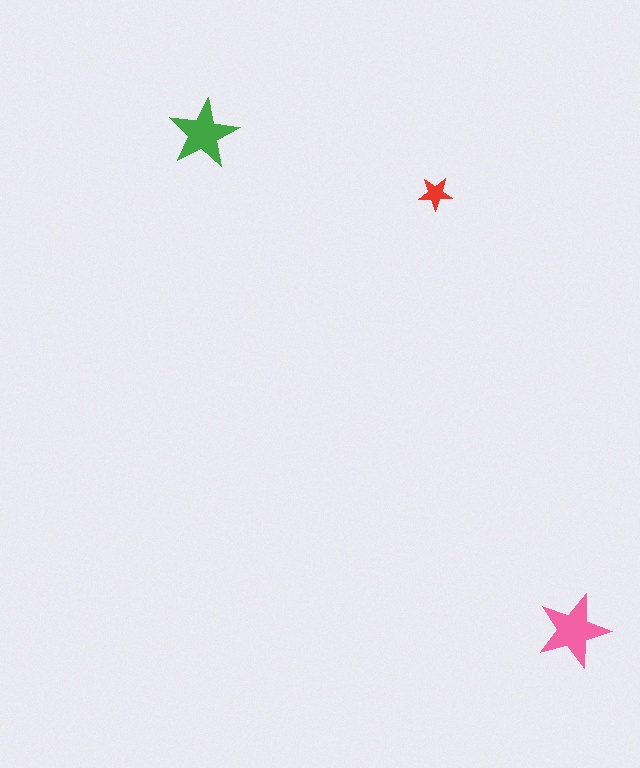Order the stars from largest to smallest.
the pink one, the green one, the red one.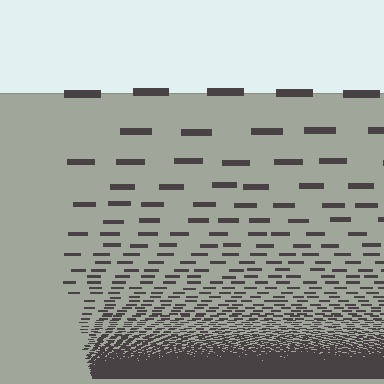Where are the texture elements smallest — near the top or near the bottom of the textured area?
Near the bottom.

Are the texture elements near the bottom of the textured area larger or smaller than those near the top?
Smaller. The gradient is inverted — elements near the bottom are smaller and denser.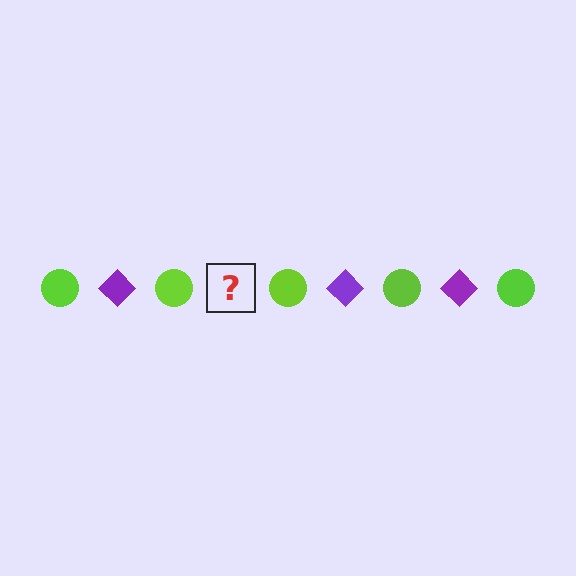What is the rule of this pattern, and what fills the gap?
The rule is that the pattern alternates between lime circle and purple diamond. The gap should be filled with a purple diamond.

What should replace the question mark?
The question mark should be replaced with a purple diamond.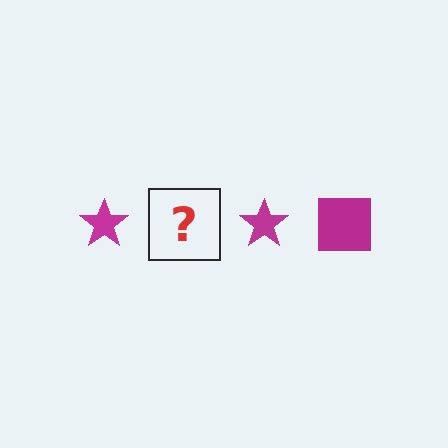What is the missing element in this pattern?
The missing element is a magenta square.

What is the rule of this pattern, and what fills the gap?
The rule is that the pattern cycles through star, square shapes in magenta. The gap should be filled with a magenta square.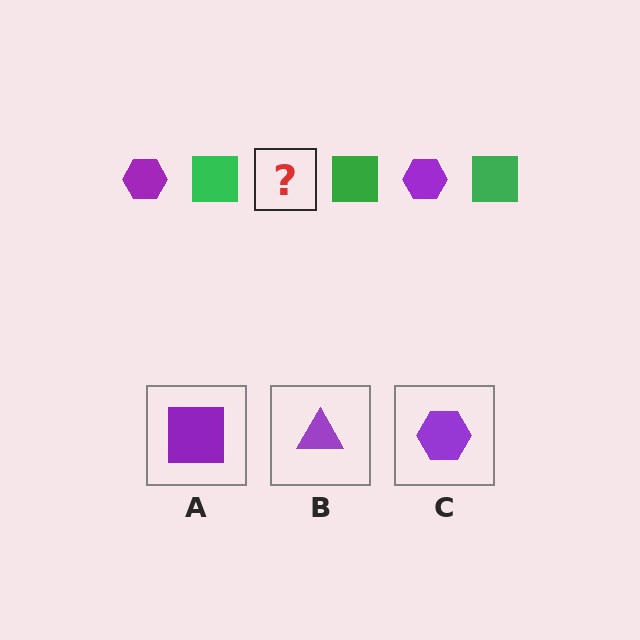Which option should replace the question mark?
Option C.